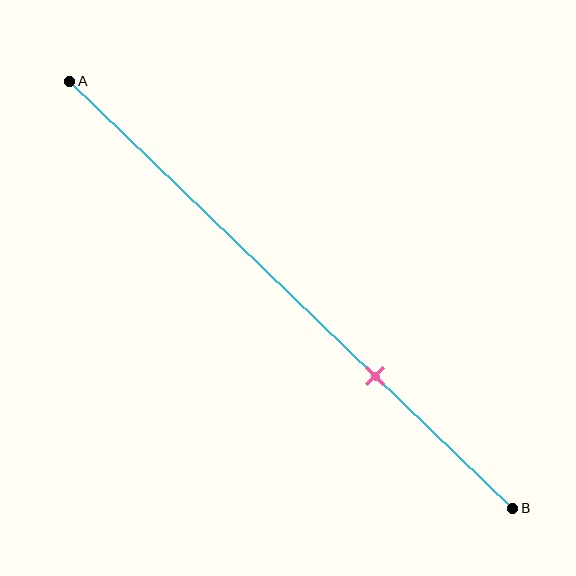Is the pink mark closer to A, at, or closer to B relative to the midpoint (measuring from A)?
The pink mark is closer to point B than the midpoint of segment AB.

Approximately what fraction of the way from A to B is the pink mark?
The pink mark is approximately 70% of the way from A to B.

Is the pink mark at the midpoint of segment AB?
No, the mark is at about 70% from A, not at the 50% midpoint.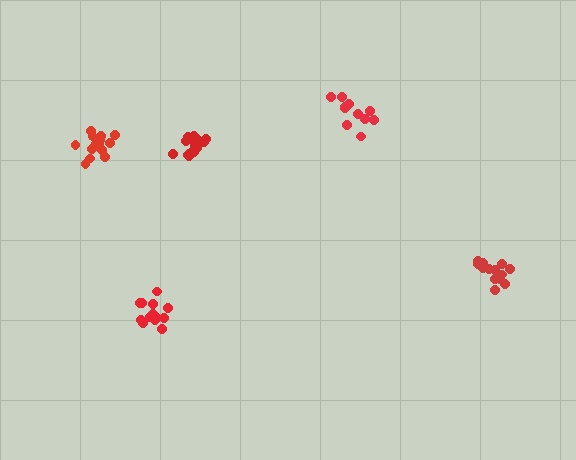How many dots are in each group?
Group 1: 14 dots, Group 2: 13 dots, Group 3: 11 dots, Group 4: 14 dots, Group 5: 17 dots (69 total).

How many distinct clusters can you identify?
There are 5 distinct clusters.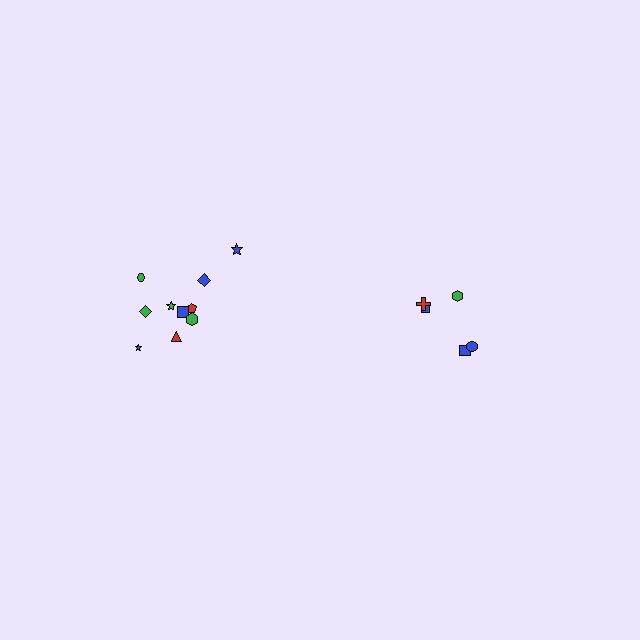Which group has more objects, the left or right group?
The left group.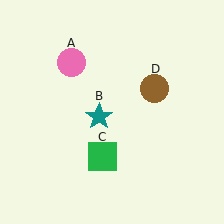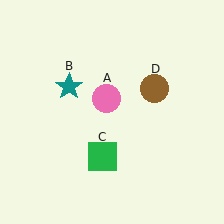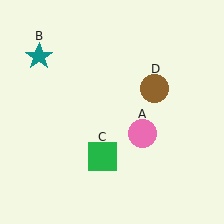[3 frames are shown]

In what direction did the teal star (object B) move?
The teal star (object B) moved up and to the left.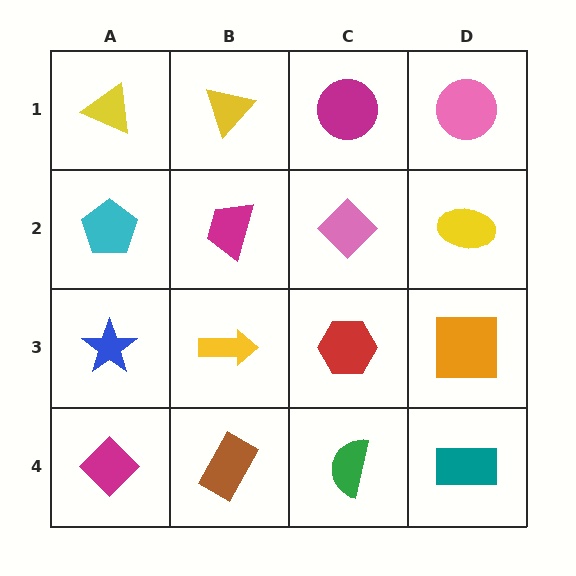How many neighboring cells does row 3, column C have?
4.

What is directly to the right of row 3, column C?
An orange square.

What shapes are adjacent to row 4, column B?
A yellow arrow (row 3, column B), a magenta diamond (row 4, column A), a green semicircle (row 4, column C).